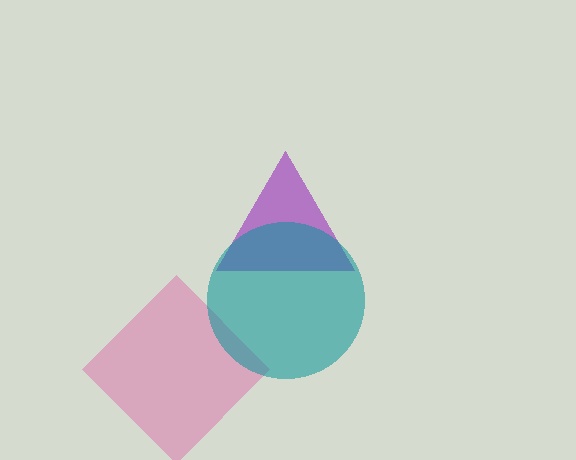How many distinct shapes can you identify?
There are 3 distinct shapes: a purple triangle, a pink diamond, a teal circle.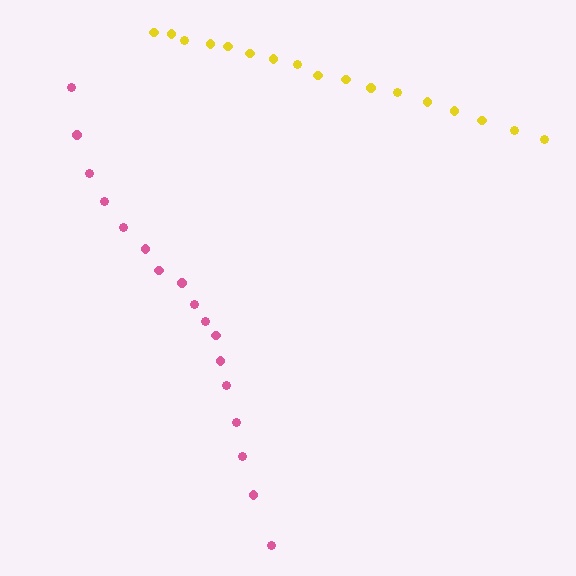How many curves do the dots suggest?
There are 2 distinct paths.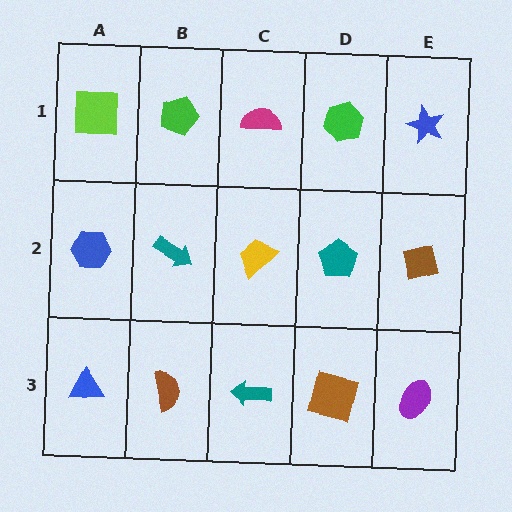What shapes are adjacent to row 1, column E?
A brown square (row 2, column E), a green hexagon (row 1, column D).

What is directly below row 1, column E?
A brown square.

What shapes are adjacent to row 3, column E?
A brown square (row 2, column E), a brown square (row 3, column D).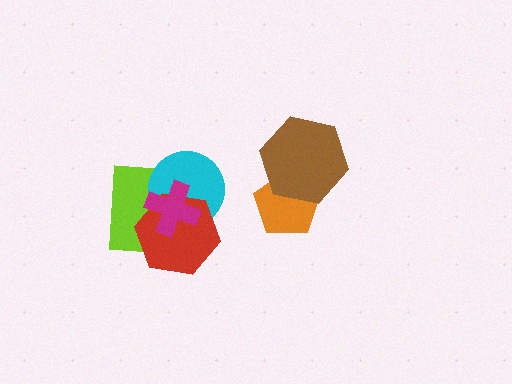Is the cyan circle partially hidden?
Yes, it is partially covered by another shape.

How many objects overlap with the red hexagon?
3 objects overlap with the red hexagon.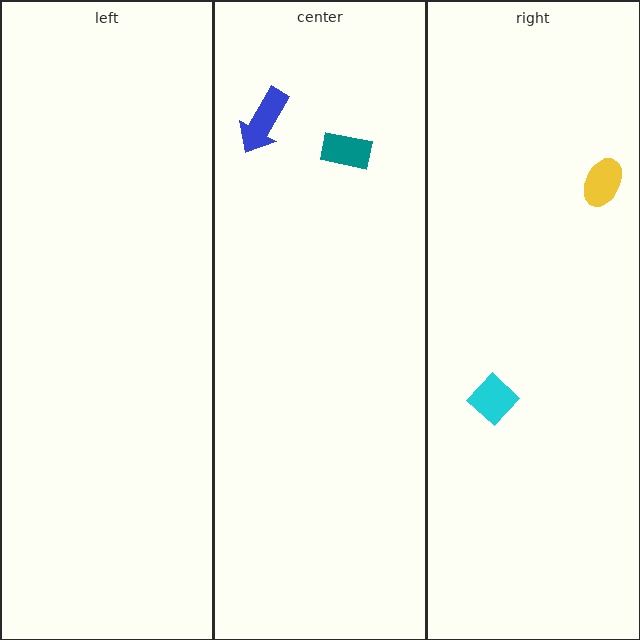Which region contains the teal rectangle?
The center region.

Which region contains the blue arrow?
The center region.